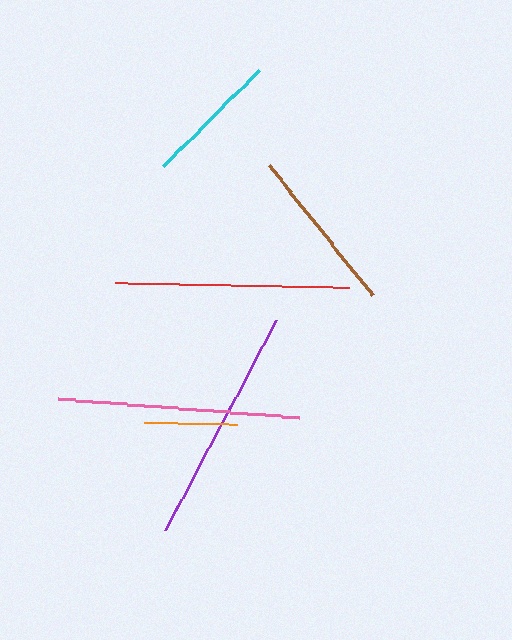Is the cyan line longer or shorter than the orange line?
The cyan line is longer than the orange line.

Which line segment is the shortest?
The orange line is the shortest at approximately 93 pixels.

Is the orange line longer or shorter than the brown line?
The brown line is longer than the orange line.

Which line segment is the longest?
The pink line is the longest at approximately 241 pixels.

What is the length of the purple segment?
The purple segment is approximately 238 pixels long.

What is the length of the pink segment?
The pink segment is approximately 241 pixels long.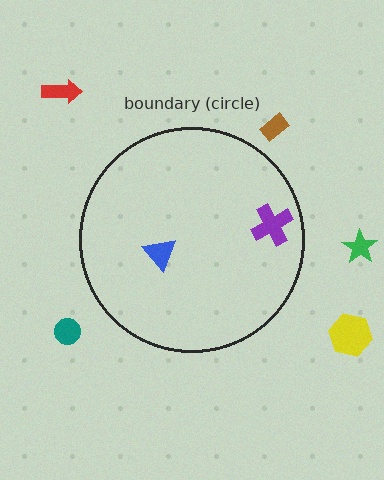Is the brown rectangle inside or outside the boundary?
Outside.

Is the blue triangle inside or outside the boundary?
Inside.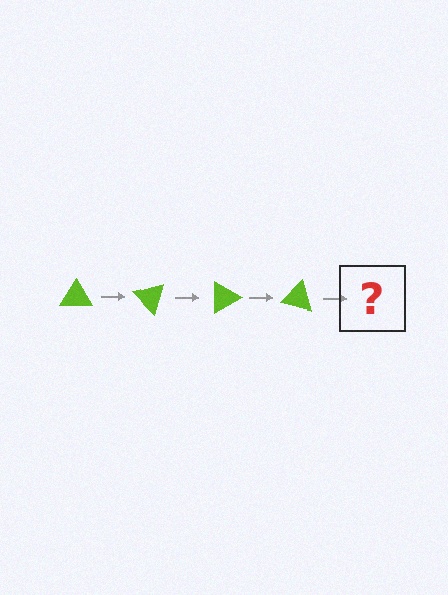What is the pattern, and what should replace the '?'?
The pattern is that the triangle rotates 45 degrees each step. The '?' should be a lime triangle rotated 180 degrees.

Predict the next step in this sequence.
The next step is a lime triangle rotated 180 degrees.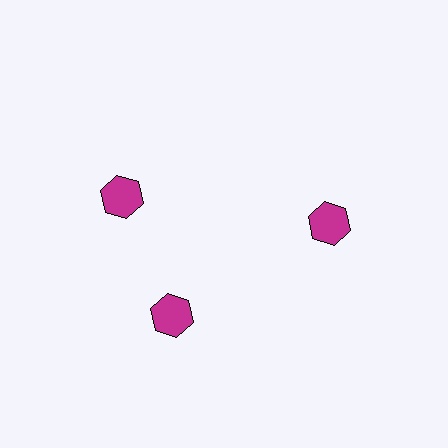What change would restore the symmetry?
The symmetry would be restored by rotating it back into even spacing with its neighbors so that all 3 hexagons sit at equal angles and equal distance from the center.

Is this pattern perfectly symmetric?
No. The 3 magenta hexagons are arranged in a ring, but one element near the 11 o'clock position is rotated out of alignment along the ring, breaking the 3-fold rotational symmetry.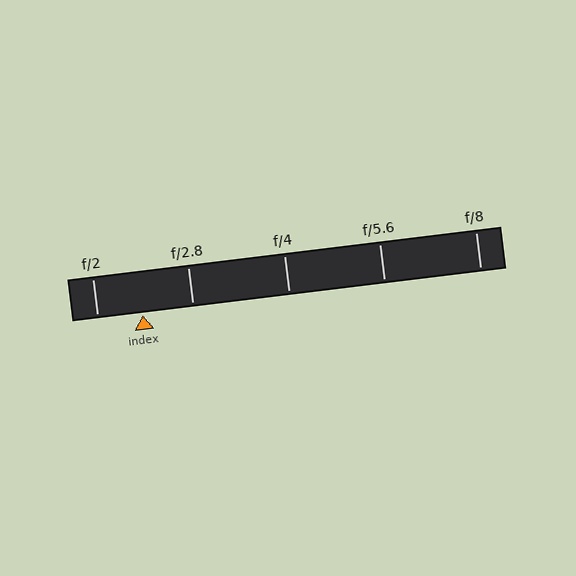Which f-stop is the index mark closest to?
The index mark is closest to f/2.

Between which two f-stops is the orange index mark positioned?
The index mark is between f/2 and f/2.8.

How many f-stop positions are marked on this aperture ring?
There are 5 f-stop positions marked.